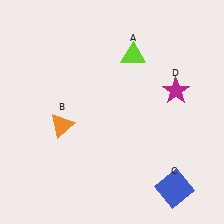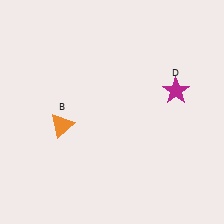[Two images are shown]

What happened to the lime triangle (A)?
The lime triangle (A) was removed in Image 2. It was in the top-right area of Image 1.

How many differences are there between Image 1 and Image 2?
There are 2 differences between the two images.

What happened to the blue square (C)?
The blue square (C) was removed in Image 2. It was in the bottom-right area of Image 1.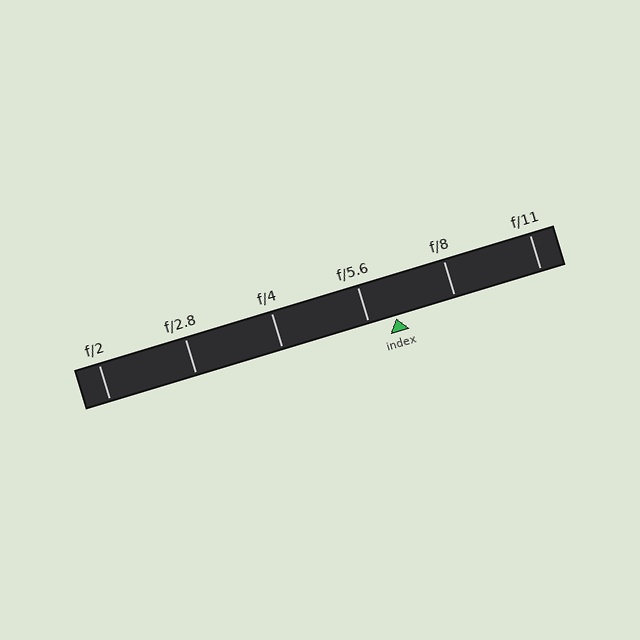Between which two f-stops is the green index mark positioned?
The index mark is between f/5.6 and f/8.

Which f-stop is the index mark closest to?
The index mark is closest to f/5.6.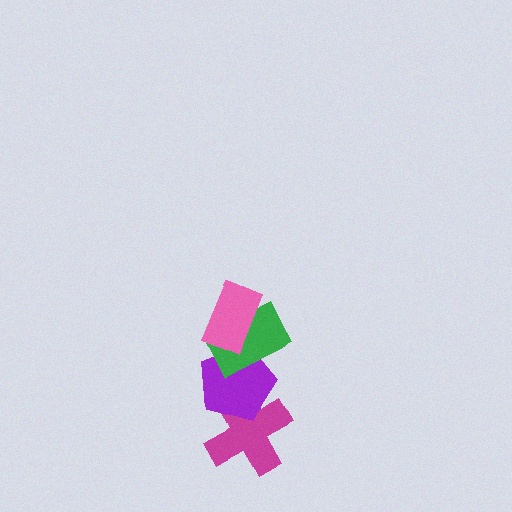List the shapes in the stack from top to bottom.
From top to bottom: the pink rectangle, the green rectangle, the purple pentagon, the magenta cross.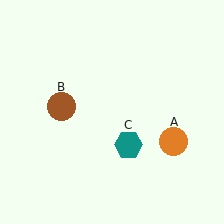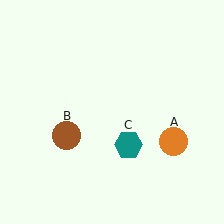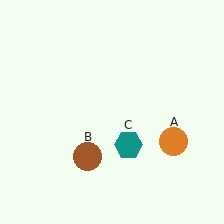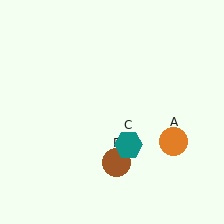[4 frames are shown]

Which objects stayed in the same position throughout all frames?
Orange circle (object A) and teal hexagon (object C) remained stationary.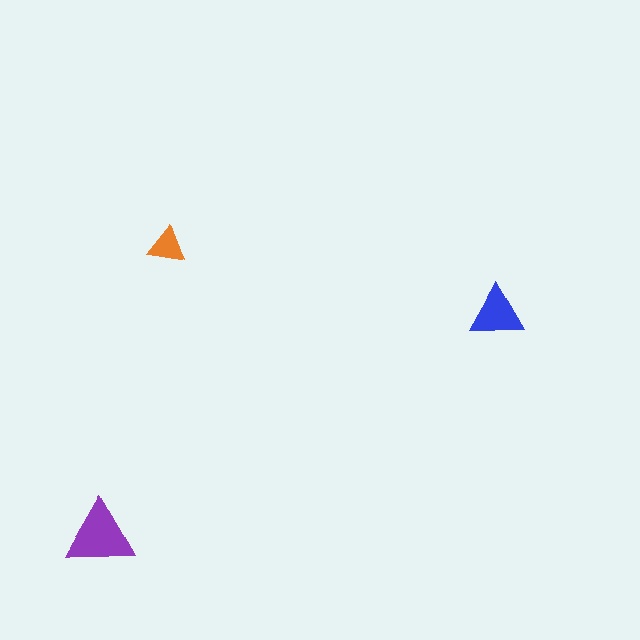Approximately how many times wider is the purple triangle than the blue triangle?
About 1.5 times wider.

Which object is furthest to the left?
The purple triangle is leftmost.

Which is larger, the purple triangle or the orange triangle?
The purple one.